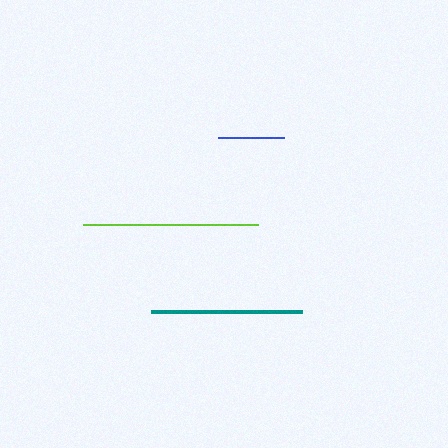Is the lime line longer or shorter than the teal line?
The lime line is longer than the teal line.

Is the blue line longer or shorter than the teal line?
The teal line is longer than the blue line.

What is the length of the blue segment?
The blue segment is approximately 66 pixels long.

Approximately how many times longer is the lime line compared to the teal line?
The lime line is approximately 1.2 times the length of the teal line.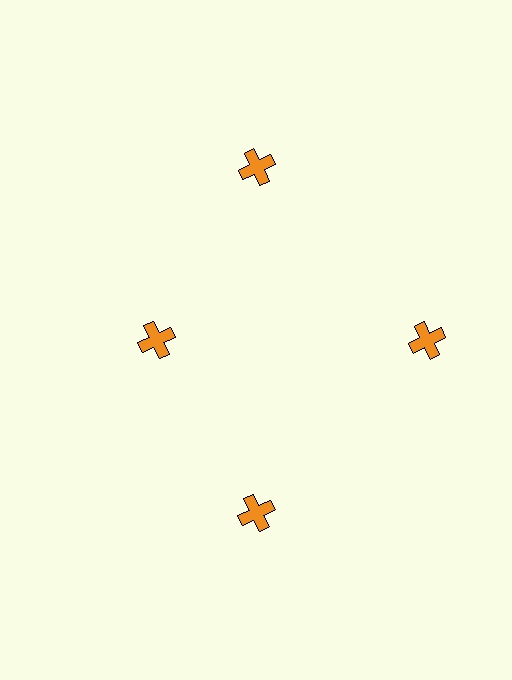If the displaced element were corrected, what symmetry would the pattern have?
It would have 4-fold rotational symmetry — the pattern would map onto itself every 90 degrees.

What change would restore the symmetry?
The symmetry would be restored by moving it outward, back onto the ring so that all 4 crosses sit at equal angles and equal distance from the center.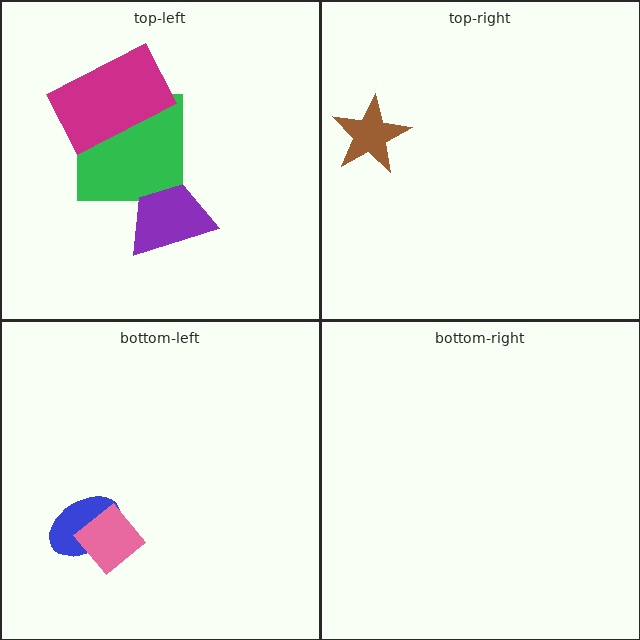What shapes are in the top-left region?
The green square, the magenta rectangle, the purple trapezoid.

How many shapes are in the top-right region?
1.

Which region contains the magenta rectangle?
The top-left region.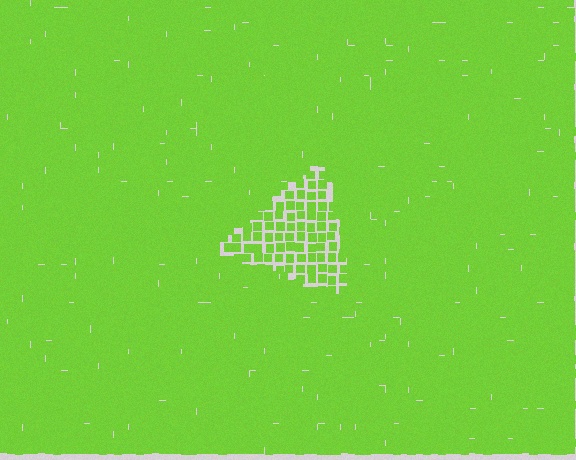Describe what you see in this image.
The image contains small lime elements arranged at two different densities. A triangle-shaped region is visible where the elements are less densely packed than the surrounding area.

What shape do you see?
I see a triangle.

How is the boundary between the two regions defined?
The boundary is defined by a change in element density (approximately 1.9x ratio). All elements are the same color, size, and shape.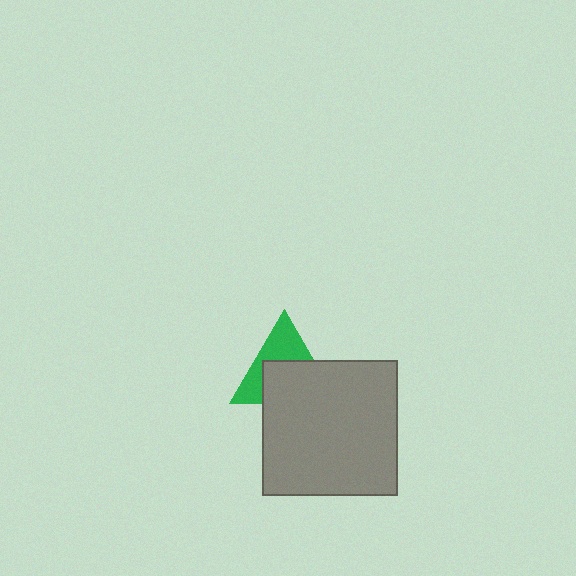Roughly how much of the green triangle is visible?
About half of it is visible (roughly 45%).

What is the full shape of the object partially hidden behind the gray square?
The partially hidden object is a green triangle.